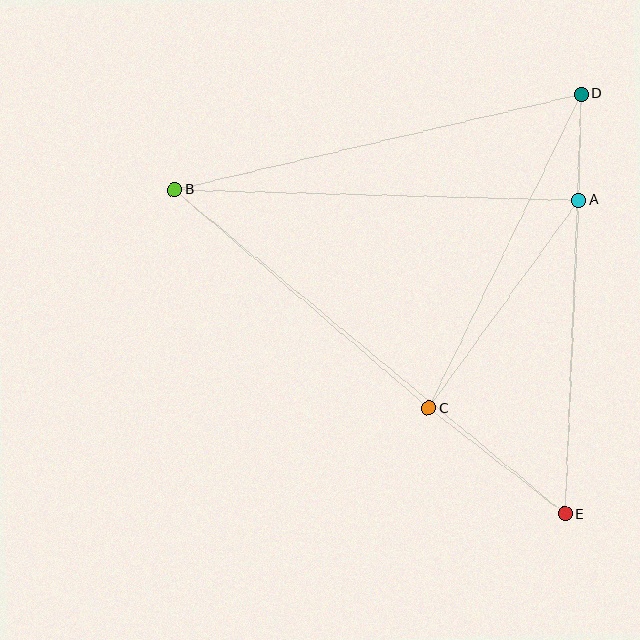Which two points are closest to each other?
Points A and D are closest to each other.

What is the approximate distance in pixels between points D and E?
The distance between D and E is approximately 420 pixels.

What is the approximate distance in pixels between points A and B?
The distance between A and B is approximately 404 pixels.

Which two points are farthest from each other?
Points B and E are farthest from each other.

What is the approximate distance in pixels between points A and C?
The distance between A and C is approximately 256 pixels.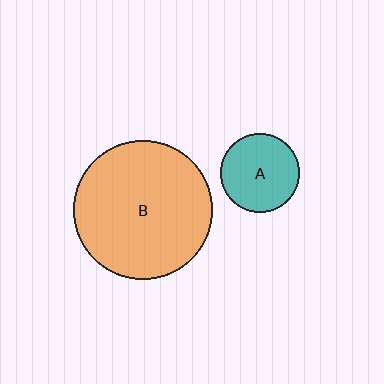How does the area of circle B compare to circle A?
Approximately 3.1 times.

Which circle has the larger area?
Circle B (orange).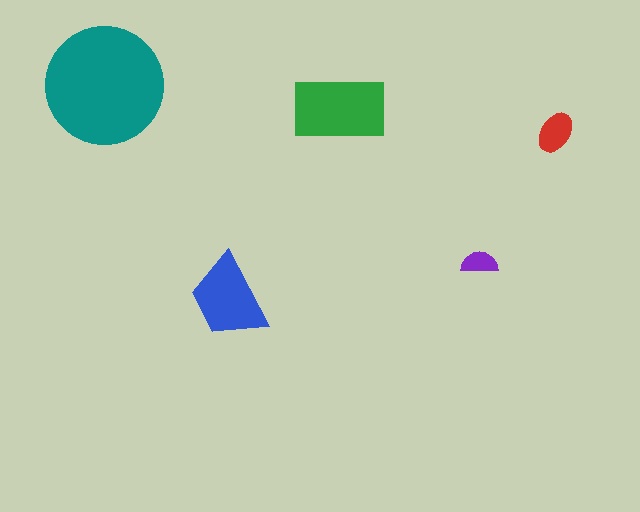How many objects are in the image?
There are 5 objects in the image.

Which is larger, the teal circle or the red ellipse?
The teal circle.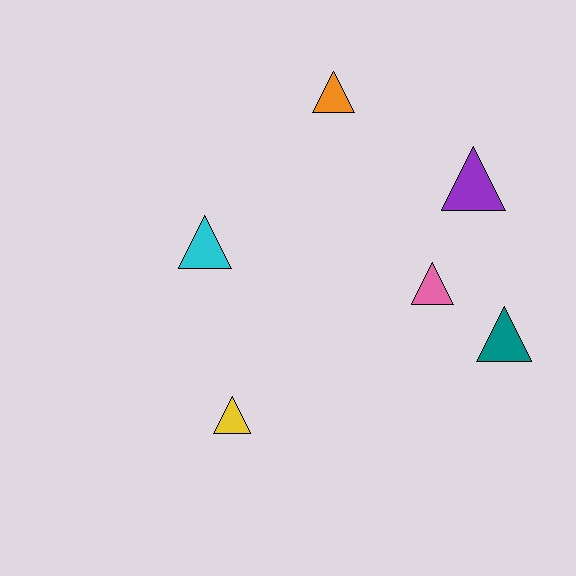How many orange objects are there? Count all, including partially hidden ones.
There is 1 orange object.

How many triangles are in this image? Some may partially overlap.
There are 6 triangles.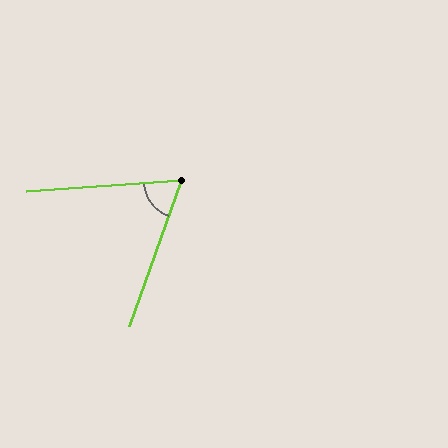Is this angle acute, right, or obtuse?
It is acute.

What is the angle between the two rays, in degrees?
Approximately 66 degrees.